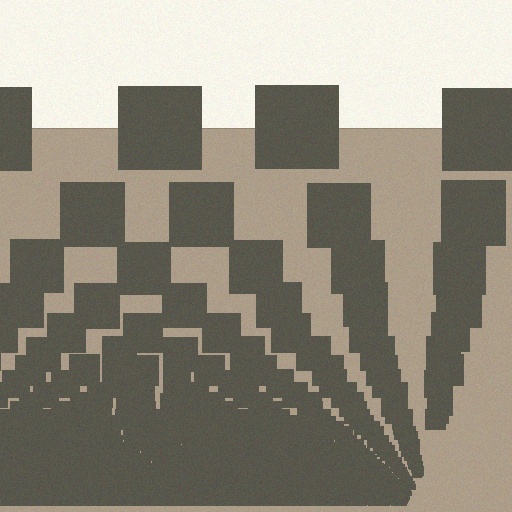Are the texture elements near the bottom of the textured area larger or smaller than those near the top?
Smaller. The gradient is inverted — elements near the bottom are smaller and denser.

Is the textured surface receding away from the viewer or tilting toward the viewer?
The surface appears to tilt toward the viewer. Texture elements get larger and sparser toward the top.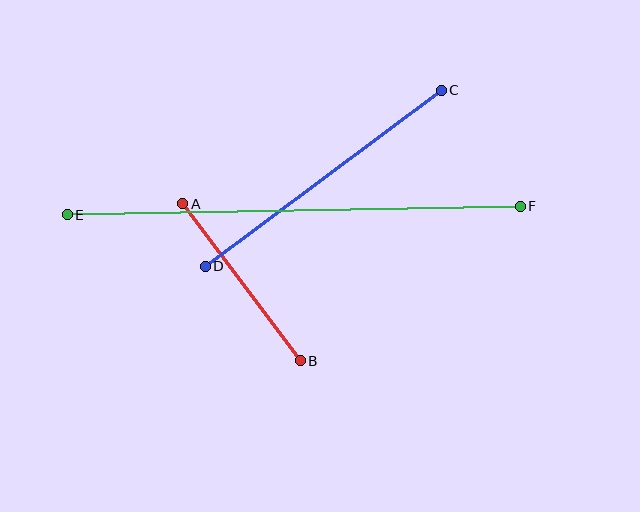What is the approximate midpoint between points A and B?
The midpoint is at approximately (242, 282) pixels.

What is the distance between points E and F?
The distance is approximately 453 pixels.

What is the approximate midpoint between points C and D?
The midpoint is at approximately (323, 178) pixels.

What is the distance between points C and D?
The distance is approximately 294 pixels.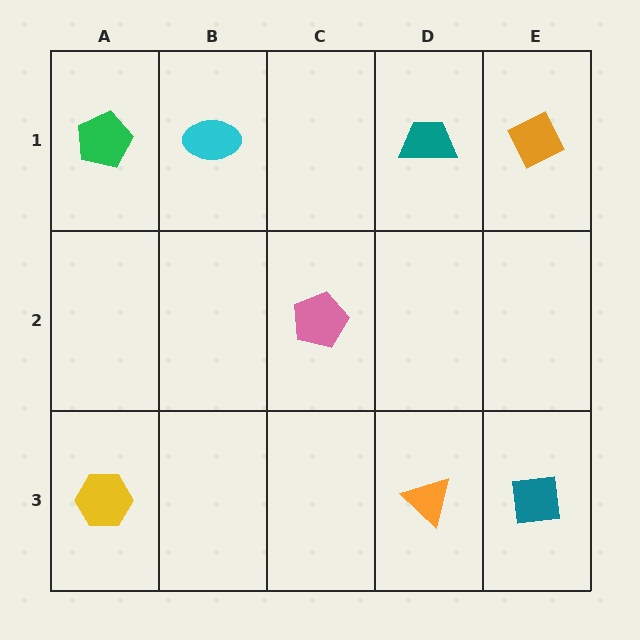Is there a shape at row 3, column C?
No, that cell is empty.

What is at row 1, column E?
An orange diamond.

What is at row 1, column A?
A green pentagon.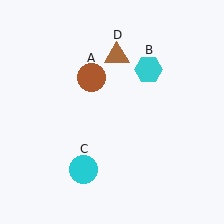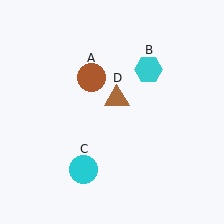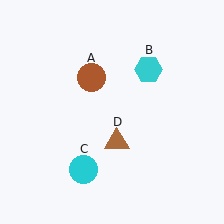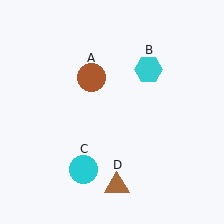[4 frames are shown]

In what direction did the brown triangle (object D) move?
The brown triangle (object D) moved down.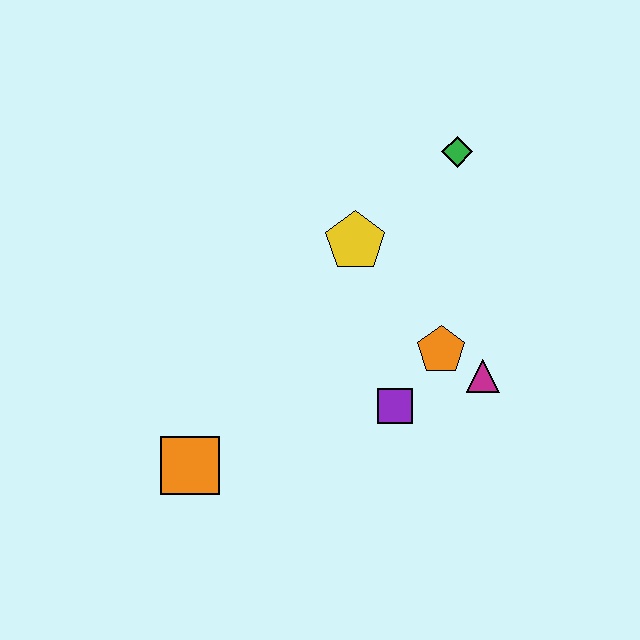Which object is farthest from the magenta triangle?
The orange square is farthest from the magenta triangle.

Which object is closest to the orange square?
The purple square is closest to the orange square.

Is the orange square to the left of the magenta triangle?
Yes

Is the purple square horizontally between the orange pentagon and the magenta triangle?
No